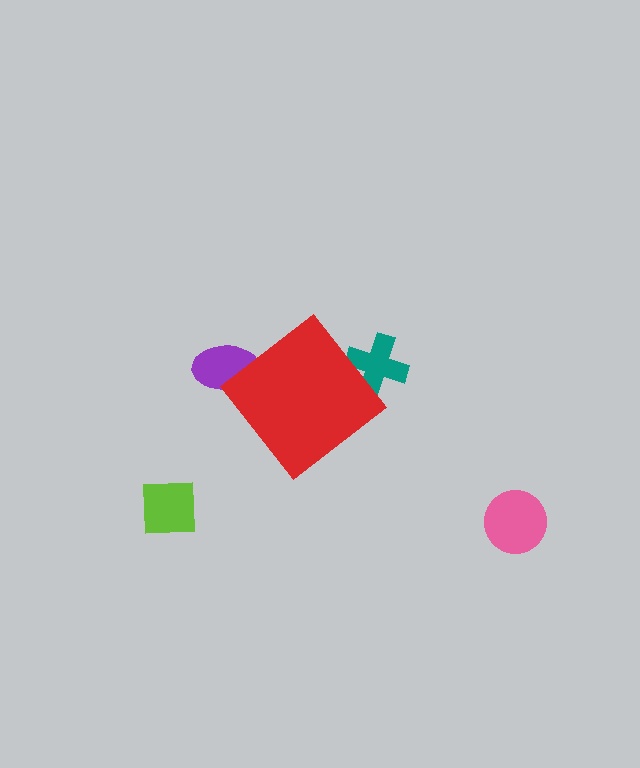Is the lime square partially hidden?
No, the lime square is fully visible.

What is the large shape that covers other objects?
A red diamond.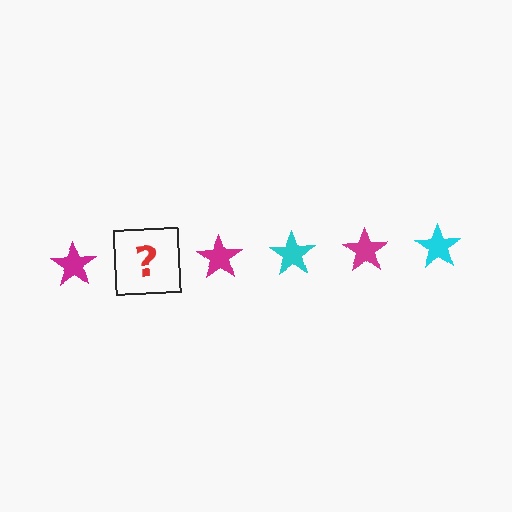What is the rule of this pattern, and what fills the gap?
The rule is that the pattern cycles through magenta, cyan stars. The gap should be filled with a cyan star.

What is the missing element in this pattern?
The missing element is a cyan star.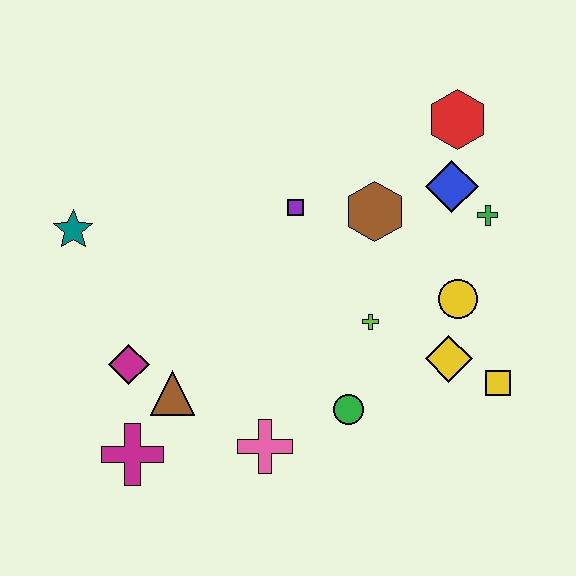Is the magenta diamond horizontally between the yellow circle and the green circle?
No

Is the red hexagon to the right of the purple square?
Yes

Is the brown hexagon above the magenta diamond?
Yes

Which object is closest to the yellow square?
The yellow diamond is closest to the yellow square.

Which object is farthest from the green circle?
The teal star is farthest from the green circle.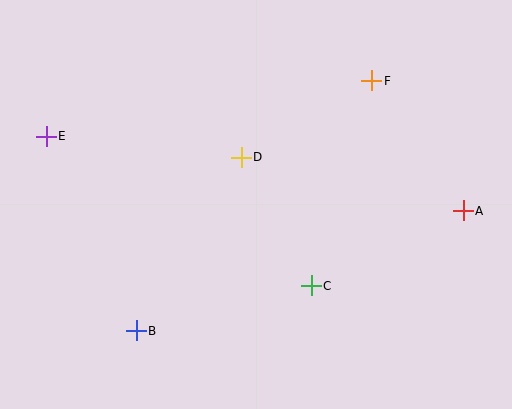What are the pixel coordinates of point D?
Point D is at (241, 157).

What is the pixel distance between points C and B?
The distance between C and B is 180 pixels.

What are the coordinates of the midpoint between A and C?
The midpoint between A and C is at (387, 248).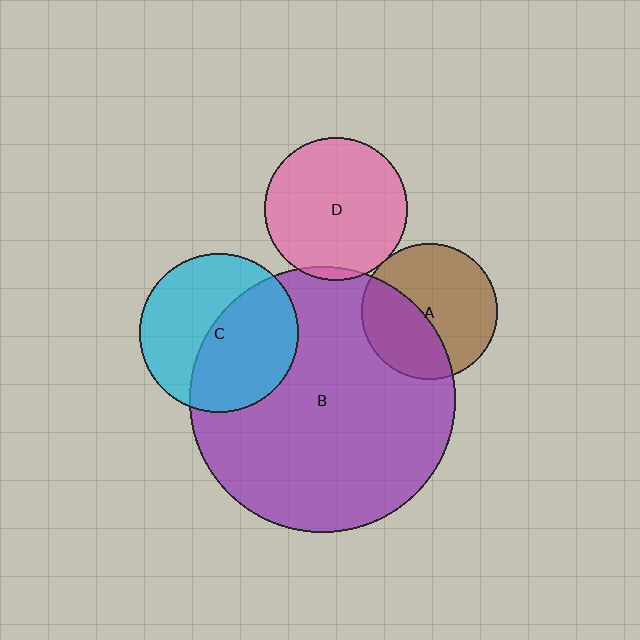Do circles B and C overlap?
Yes.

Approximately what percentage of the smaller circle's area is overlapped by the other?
Approximately 50%.